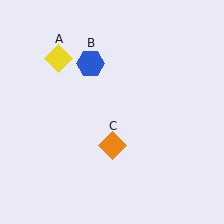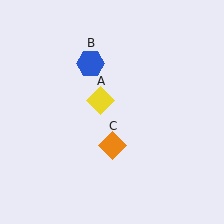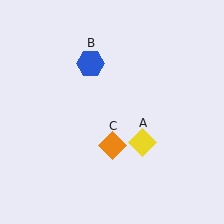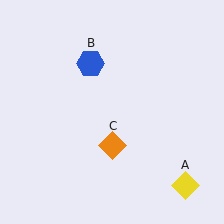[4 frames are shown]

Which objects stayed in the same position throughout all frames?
Blue hexagon (object B) and orange diamond (object C) remained stationary.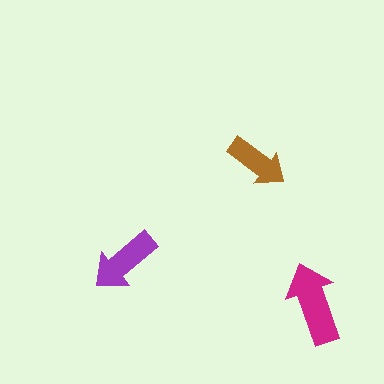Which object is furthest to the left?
The purple arrow is leftmost.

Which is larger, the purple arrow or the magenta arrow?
The magenta one.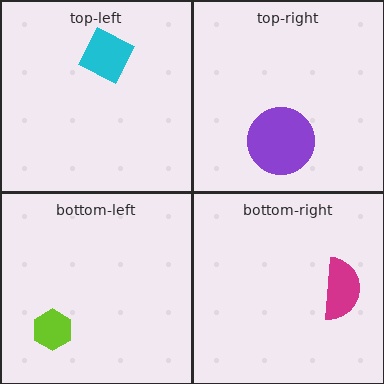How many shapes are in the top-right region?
1.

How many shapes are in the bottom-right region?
1.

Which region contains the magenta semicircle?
The bottom-right region.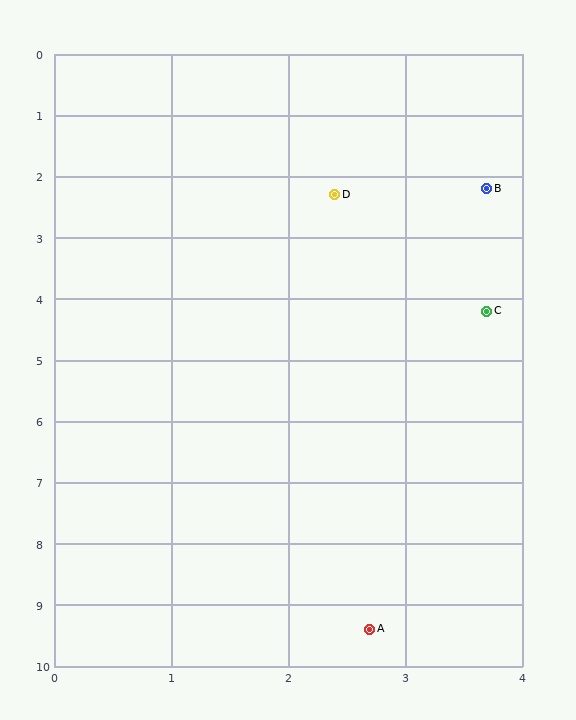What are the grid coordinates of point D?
Point D is at approximately (2.4, 2.3).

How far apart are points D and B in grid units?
Points D and B are about 1.3 grid units apart.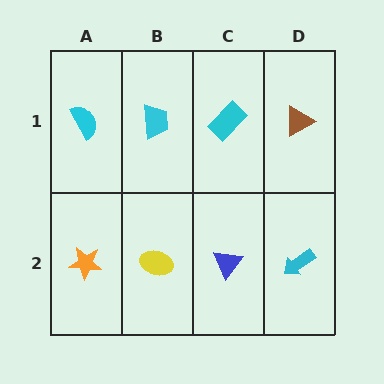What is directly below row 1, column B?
A yellow ellipse.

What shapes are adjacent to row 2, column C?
A cyan rectangle (row 1, column C), a yellow ellipse (row 2, column B), a cyan arrow (row 2, column D).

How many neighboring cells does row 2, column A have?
2.